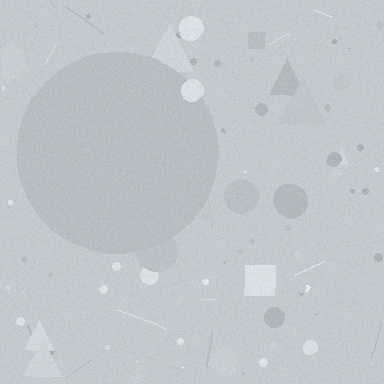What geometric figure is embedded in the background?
A circle is embedded in the background.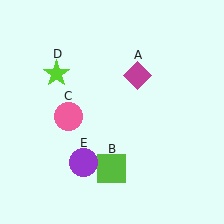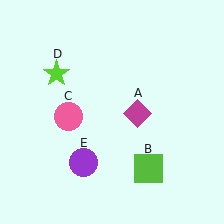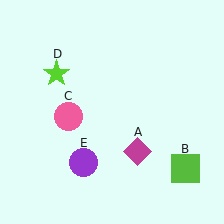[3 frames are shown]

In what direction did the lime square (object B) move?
The lime square (object B) moved right.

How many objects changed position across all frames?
2 objects changed position: magenta diamond (object A), lime square (object B).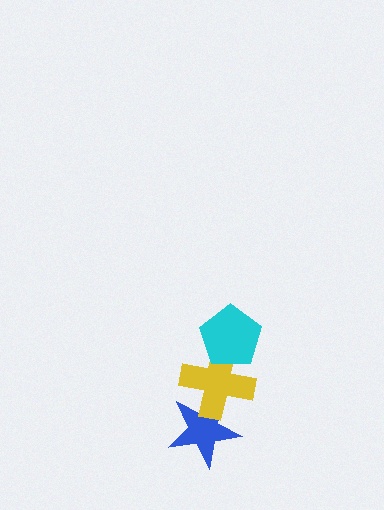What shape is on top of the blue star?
The yellow cross is on top of the blue star.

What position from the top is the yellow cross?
The yellow cross is 2nd from the top.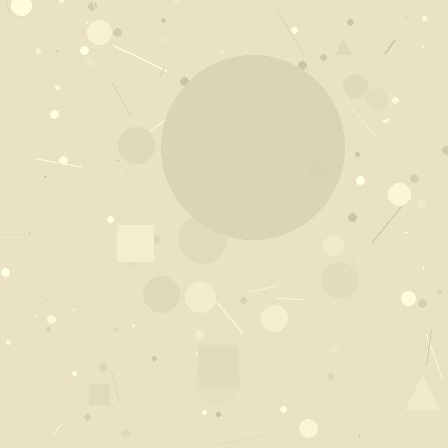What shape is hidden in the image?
A circle is hidden in the image.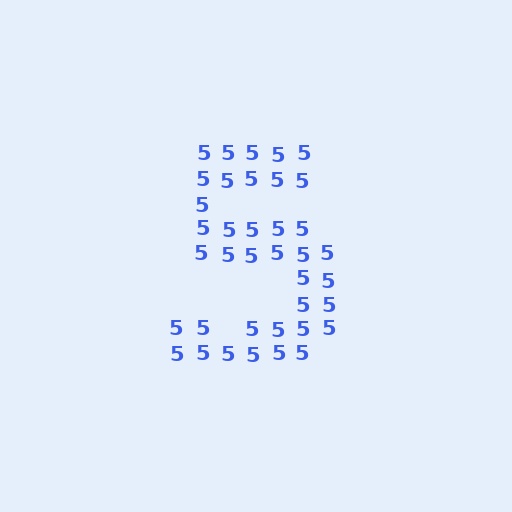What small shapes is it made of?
It is made of small digit 5's.